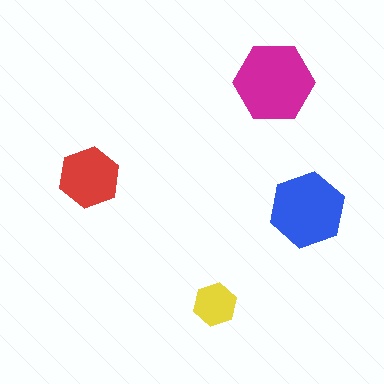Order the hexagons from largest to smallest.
the magenta one, the blue one, the red one, the yellow one.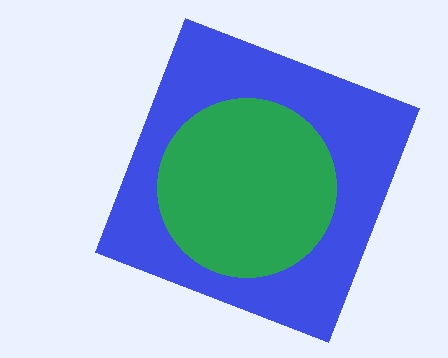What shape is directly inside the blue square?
The green circle.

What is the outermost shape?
The blue square.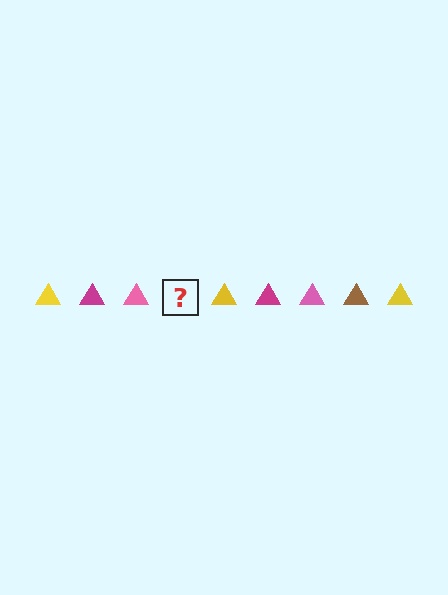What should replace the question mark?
The question mark should be replaced with a brown triangle.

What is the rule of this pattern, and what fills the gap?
The rule is that the pattern cycles through yellow, magenta, pink, brown triangles. The gap should be filled with a brown triangle.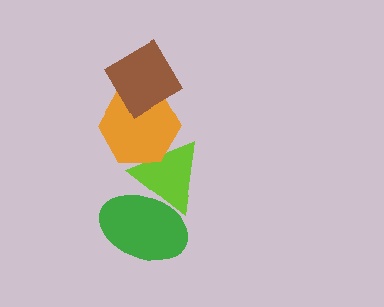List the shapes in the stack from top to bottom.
From top to bottom: the brown diamond, the orange hexagon, the lime triangle, the green ellipse.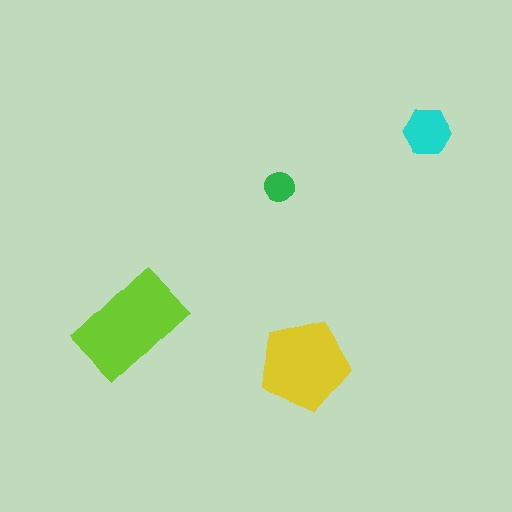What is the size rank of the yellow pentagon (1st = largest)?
2nd.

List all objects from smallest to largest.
The green circle, the cyan hexagon, the yellow pentagon, the lime rectangle.